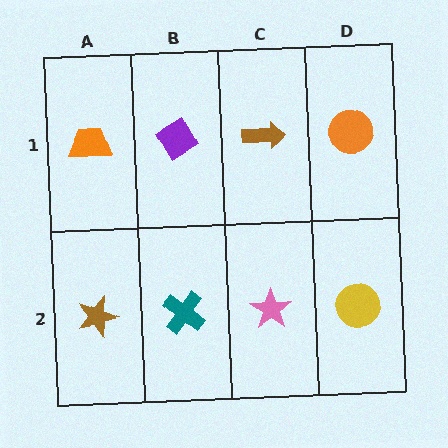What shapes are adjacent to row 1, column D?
A yellow circle (row 2, column D), a brown arrow (row 1, column C).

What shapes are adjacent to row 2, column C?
A brown arrow (row 1, column C), a teal cross (row 2, column B), a yellow circle (row 2, column D).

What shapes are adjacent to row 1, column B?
A teal cross (row 2, column B), an orange trapezoid (row 1, column A), a brown arrow (row 1, column C).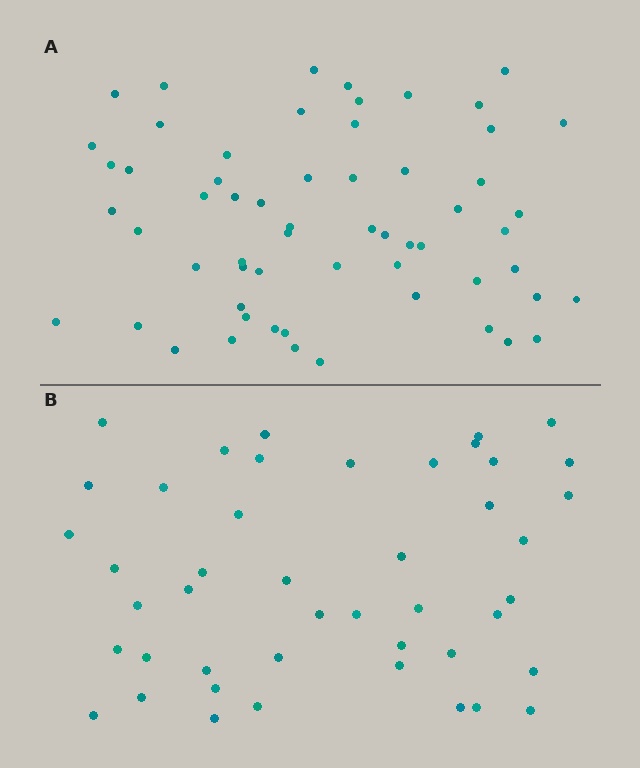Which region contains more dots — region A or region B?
Region A (the top region) has more dots.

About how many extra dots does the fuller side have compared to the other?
Region A has approximately 15 more dots than region B.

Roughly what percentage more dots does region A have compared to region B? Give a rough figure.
About 35% more.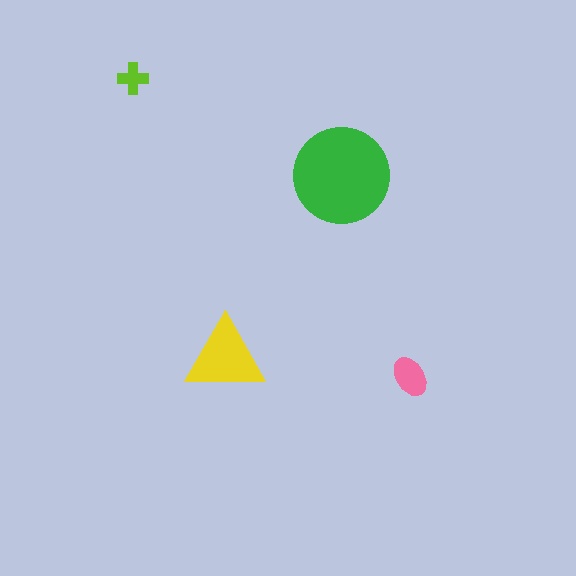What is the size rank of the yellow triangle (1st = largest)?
2nd.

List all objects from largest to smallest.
The green circle, the yellow triangle, the pink ellipse, the lime cross.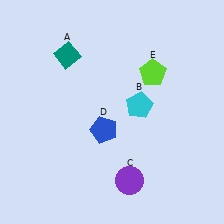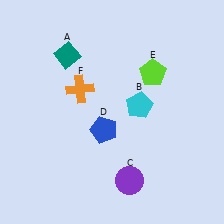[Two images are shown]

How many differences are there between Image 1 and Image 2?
There is 1 difference between the two images.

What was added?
An orange cross (F) was added in Image 2.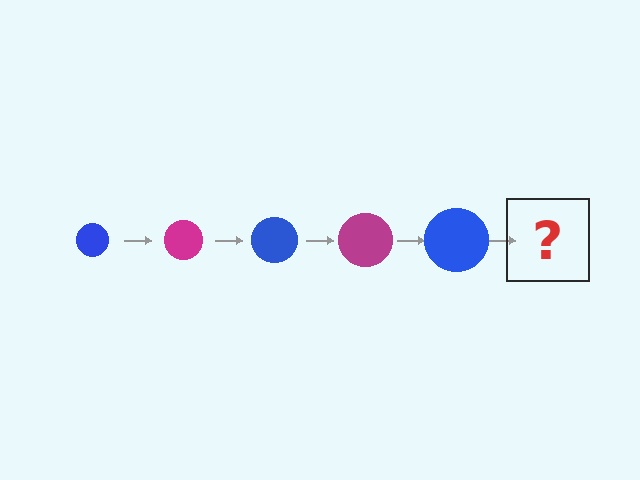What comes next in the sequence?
The next element should be a magenta circle, larger than the previous one.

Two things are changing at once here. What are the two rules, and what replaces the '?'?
The two rules are that the circle grows larger each step and the color cycles through blue and magenta. The '?' should be a magenta circle, larger than the previous one.